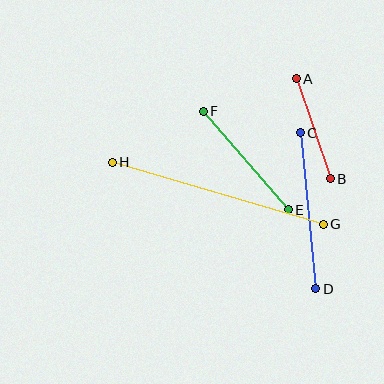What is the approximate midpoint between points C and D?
The midpoint is at approximately (308, 211) pixels.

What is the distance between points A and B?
The distance is approximately 106 pixels.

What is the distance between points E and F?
The distance is approximately 130 pixels.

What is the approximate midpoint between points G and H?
The midpoint is at approximately (218, 193) pixels.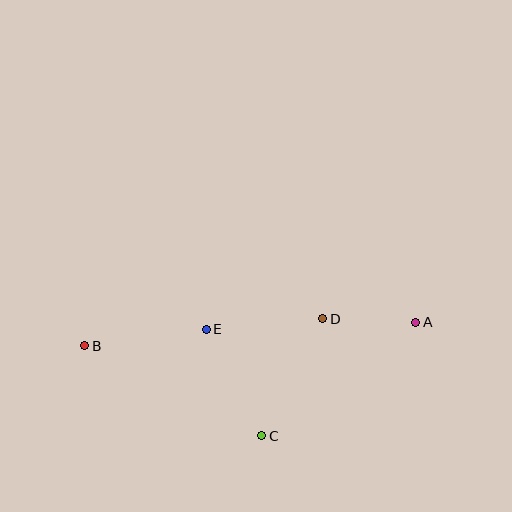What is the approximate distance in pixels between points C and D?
The distance between C and D is approximately 132 pixels.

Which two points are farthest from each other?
Points A and B are farthest from each other.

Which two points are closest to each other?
Points A and D are closest to each other.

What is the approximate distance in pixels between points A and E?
The distance between A and E is approximately 210 pixels.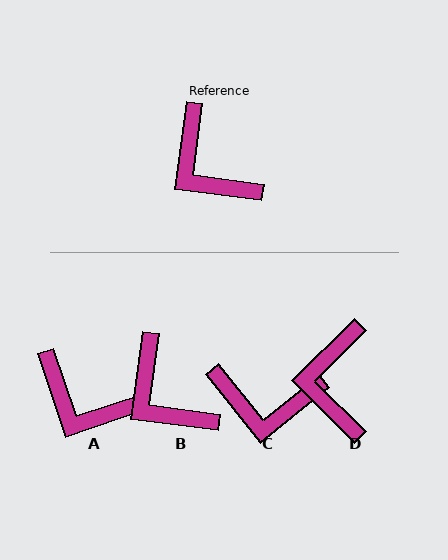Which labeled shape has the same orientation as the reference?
B.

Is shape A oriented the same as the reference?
No, it is off by about 26 degrees.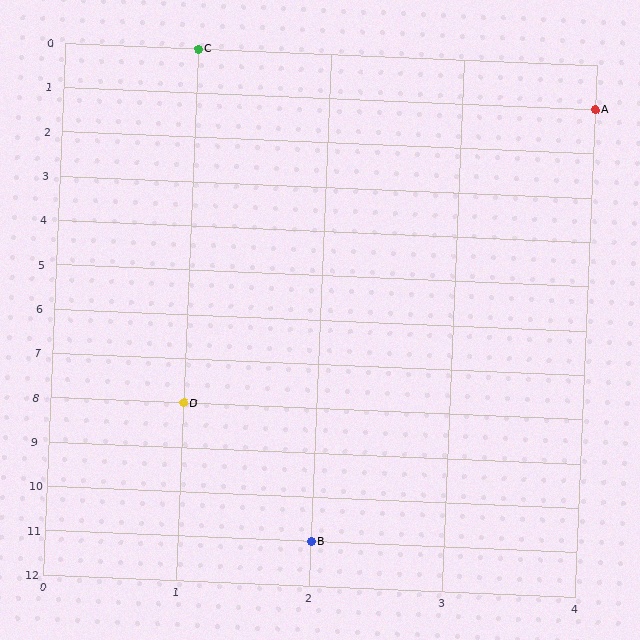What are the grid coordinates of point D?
Point D is at grid coordinates (1, 8).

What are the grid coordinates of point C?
Point C is at grid coordinates (1, 0).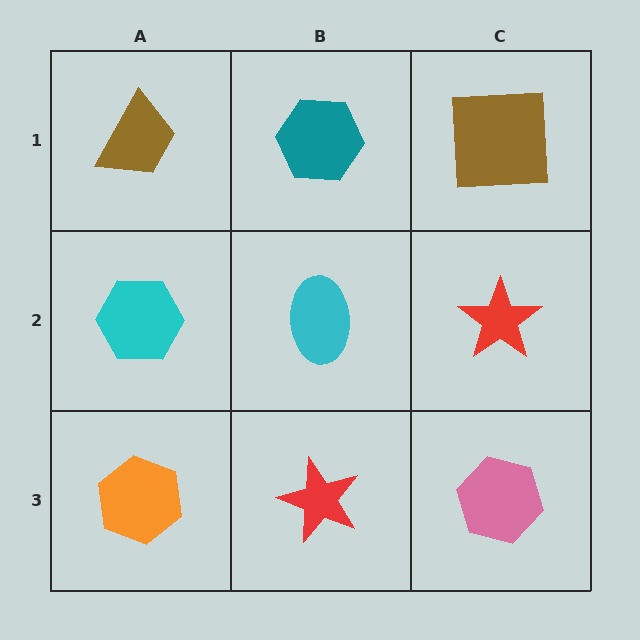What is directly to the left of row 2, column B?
A cyan hexagon.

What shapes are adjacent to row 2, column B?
A teal hexagon (row 1, column B), a red star (row 3, column B), a cyan hexagon (row 2, column A), a red star (row 2, column C).